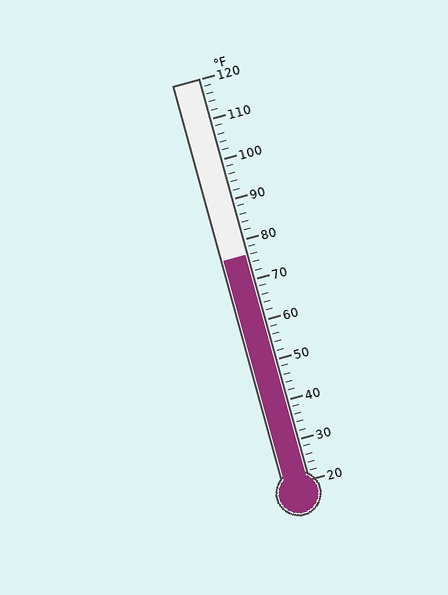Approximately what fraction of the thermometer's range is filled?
The thermometer is filled to approximately 55% of its range.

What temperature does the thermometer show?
The thermometer shows approximately 76°F.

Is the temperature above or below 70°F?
The temperature is above 70°F.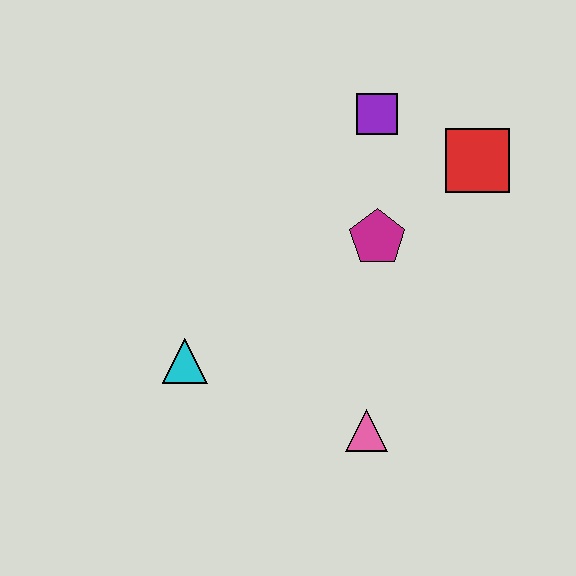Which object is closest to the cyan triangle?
The pink triangle is closest to the cyan triangle.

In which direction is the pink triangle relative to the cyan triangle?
The pink triangle is to the right of the cyan triangle.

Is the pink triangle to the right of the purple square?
No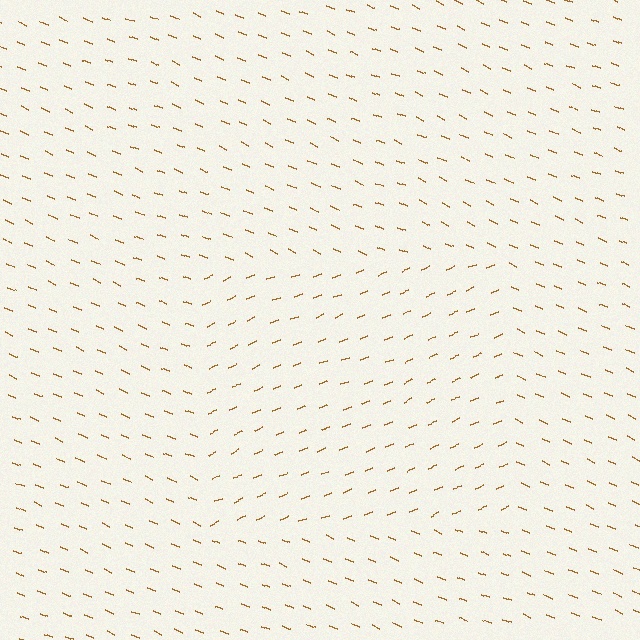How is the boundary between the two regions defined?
The boundary is defined purely by a change in line orientation (approximately 45 degrees difference). All lines are the same color and thickness.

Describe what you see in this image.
The image is filled with small brown line segments. A rectangle region in the image has lines oriented differently from the surrounding lines, creating a visible texture boundary.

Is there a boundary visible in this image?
Yes, there is a texture boundary formed by a change in line orientation.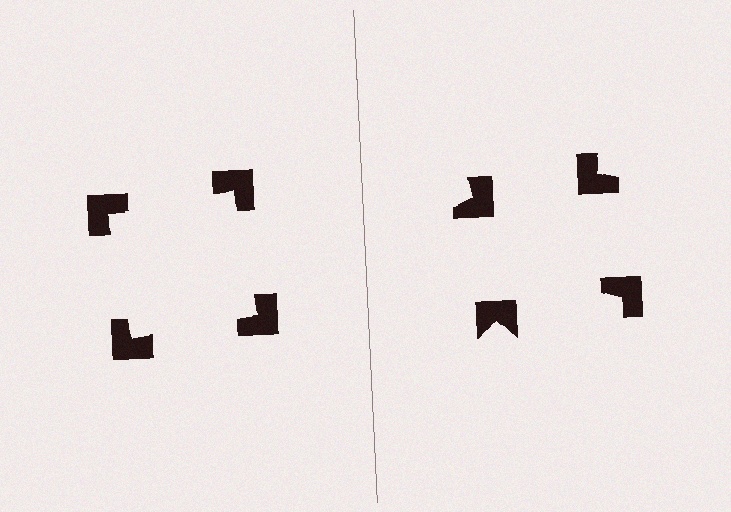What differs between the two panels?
The notched squares are positioned identically on both sides; only the wedge orientations differ. On the left they align to a square; on the right they are misaligned.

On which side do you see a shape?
An illusory square appears on the left side. On the right side the wedge cuts are rotated, so no coherent shape forms.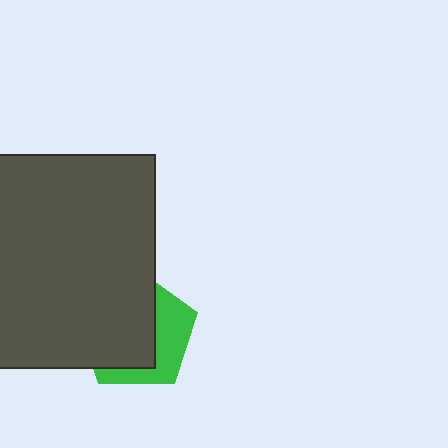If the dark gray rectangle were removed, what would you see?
You would see the complete green pentagon.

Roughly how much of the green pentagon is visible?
A small part of it is visible (roughly 38%).